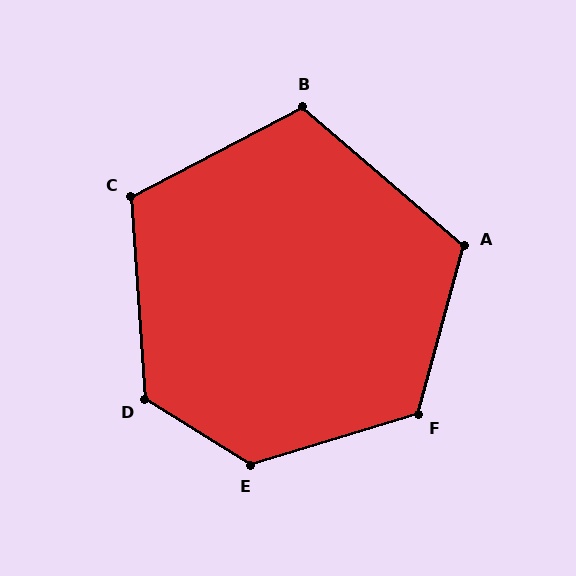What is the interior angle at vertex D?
Approximately 126 degrees (obtuse).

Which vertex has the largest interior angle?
E, at approximately 131 degrees.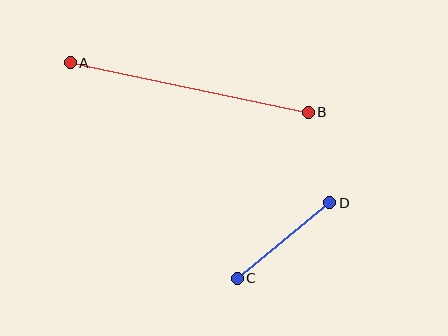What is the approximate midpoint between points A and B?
The midpoint is at approximately (189, 88) pixels.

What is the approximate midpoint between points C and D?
The midpoint is at approximately (283, 240) pixels.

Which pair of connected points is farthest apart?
Points A and B are farthest apart.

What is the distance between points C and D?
The distance is approximately 119 pixels.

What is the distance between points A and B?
The distance is approximately 243 pixels.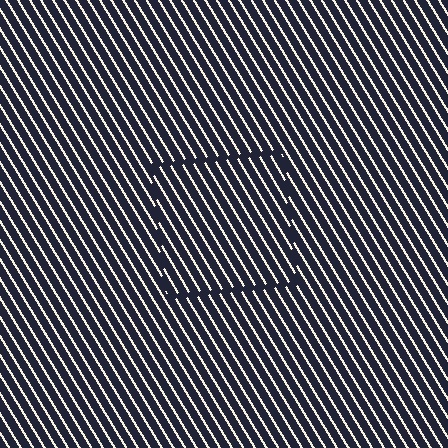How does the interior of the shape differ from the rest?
The interior of the shape contains the same grating, shifted by half a period — the contour is defined by the phase discontinuity where line-ends from the inner and outer gratings abut.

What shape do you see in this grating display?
An illusory square. The interior of the shape contains the same grating, shifted by half a period — the contour is defined by the phase discontinuity where line-ends from the inner and outer gratings abut.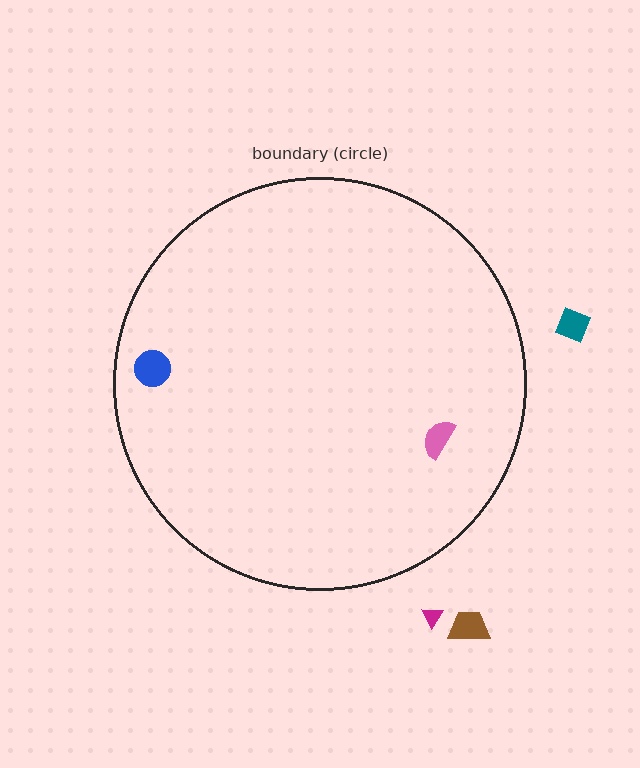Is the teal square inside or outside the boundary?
Outside.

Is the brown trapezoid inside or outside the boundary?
Outside.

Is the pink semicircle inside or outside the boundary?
Inside.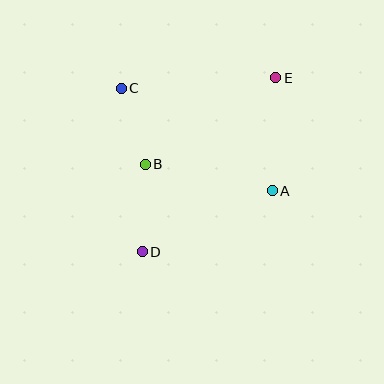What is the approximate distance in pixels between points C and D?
The distance between C and D is approximately 164 pixels.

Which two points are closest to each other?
Points B and C are closest to each other.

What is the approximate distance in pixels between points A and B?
The distance between A and B is approximately 130 pixels.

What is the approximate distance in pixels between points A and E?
The distance between A and E is approximately 113 pixels.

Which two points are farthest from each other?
Points D and E are farthest from each other.